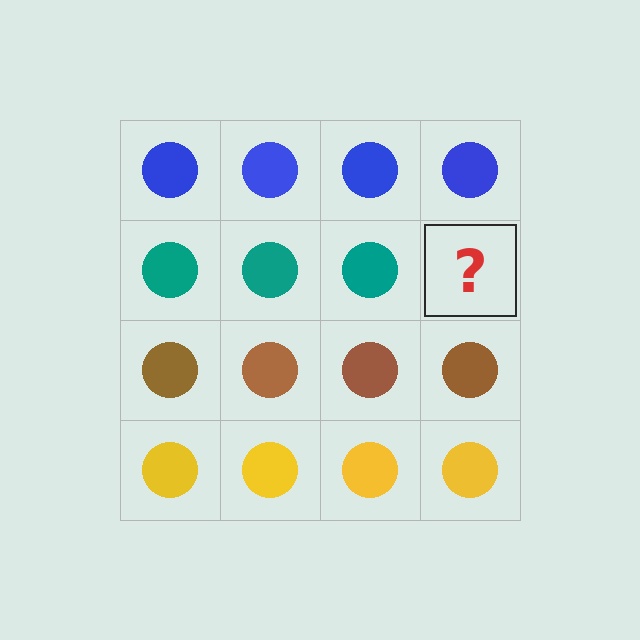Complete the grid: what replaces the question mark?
The question mark should be replaced with a teal circle.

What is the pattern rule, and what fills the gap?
The rule is that each row has a consistent color. The gap should be filled with a teal circle.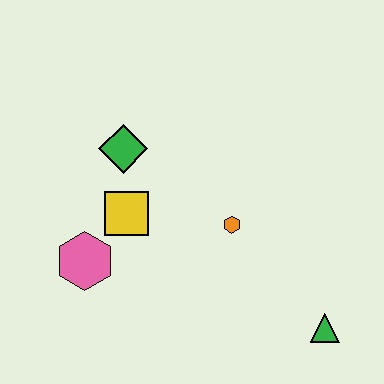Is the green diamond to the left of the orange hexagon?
Yes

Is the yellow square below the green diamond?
Yes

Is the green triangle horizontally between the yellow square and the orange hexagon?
No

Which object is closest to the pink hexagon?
The yellow square is closest to the pink hexagon.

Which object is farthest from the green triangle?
The green diamond is farthest from the green triangle.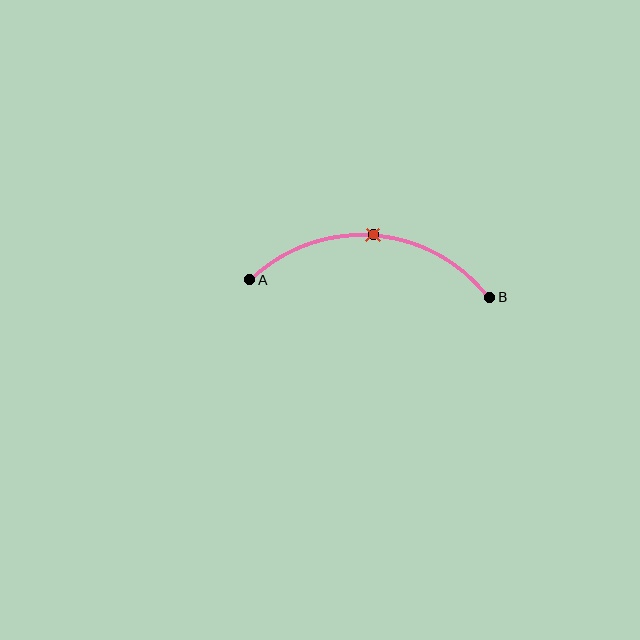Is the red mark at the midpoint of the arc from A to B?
Yes. The red mark lies on the arc at equal arc-length from both A and B — it is the arc midpoint.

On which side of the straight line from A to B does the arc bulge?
The arc bulges above the straight line connecting A and B.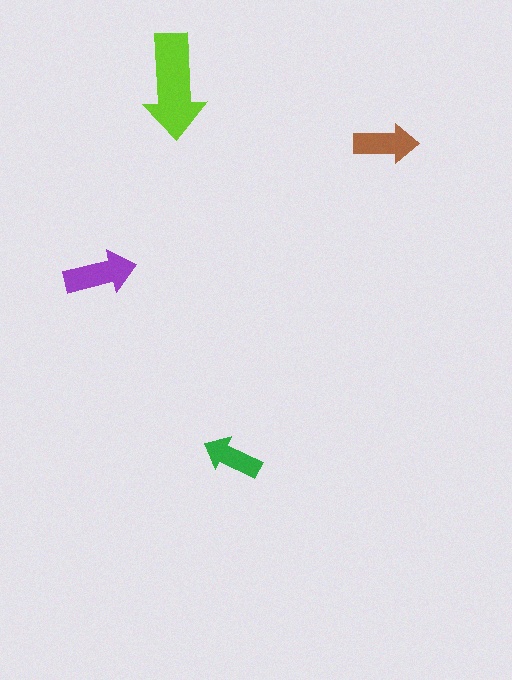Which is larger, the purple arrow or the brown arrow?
The purple one.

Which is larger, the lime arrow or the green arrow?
The lime one.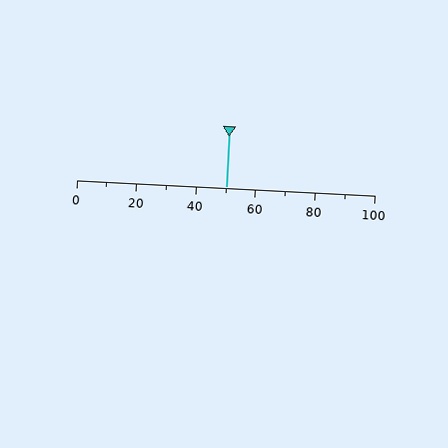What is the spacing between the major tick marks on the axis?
The major ticks are spaced 20 apart.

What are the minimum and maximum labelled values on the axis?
The axis runs from 0 to 100.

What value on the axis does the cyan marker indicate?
The marker indicates approximately 50.